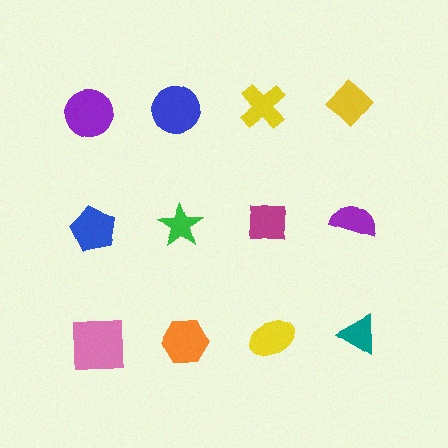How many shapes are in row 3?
4 shapes.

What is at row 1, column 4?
A yellow diamond.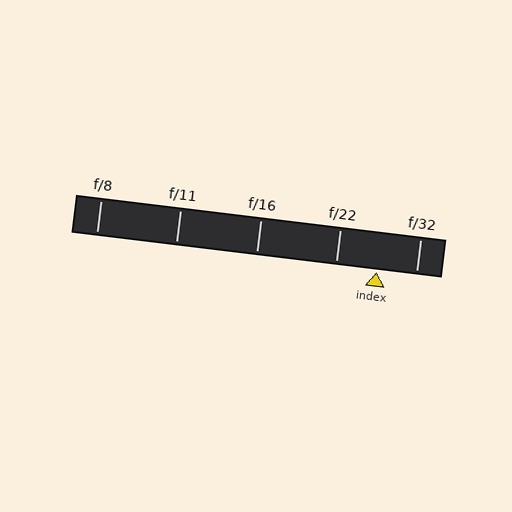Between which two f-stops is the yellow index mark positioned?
The index mark is between f/22 and f/32.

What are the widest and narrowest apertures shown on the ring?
The widest aperture shown is f/8 and the narrowest is f/32.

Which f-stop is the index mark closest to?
The index mark is closest to f/32.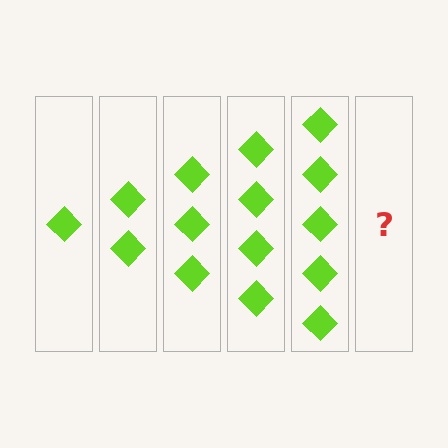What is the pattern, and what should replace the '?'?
The pattern is that each step adds one more diamond. The '?' should be 6 diamonds.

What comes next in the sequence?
The next element should be 6 diamonds.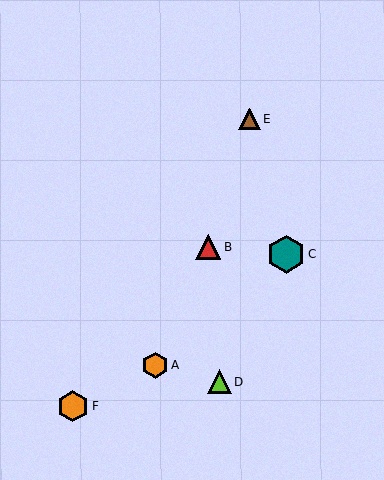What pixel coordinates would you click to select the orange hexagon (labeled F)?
Click at (73, 407) to select the orange hexagon F.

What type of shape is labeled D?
Shape D is a lime triangle.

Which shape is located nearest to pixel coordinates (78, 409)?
The orange hexagon (labeled F) at (73, 407) is nearest to that location.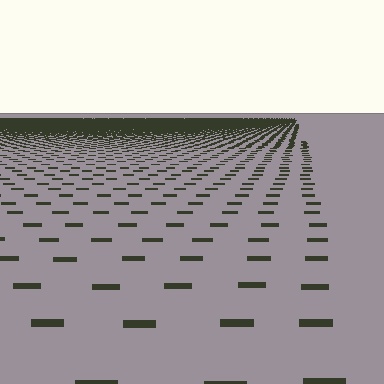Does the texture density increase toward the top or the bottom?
Density increases toward the top.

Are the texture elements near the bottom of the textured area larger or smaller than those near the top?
Larger. Near the bottom, elements are closer to the viewer and appear at a bigger on-screen size.